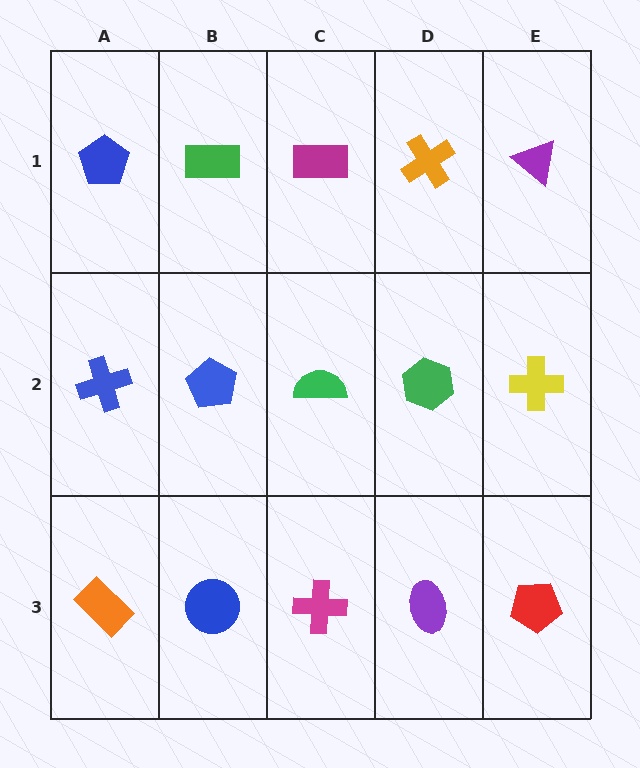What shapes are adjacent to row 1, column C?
A green semicircle (row 2, column C), a green rectangle (row 1, column B), an orange cross (row 1, column D).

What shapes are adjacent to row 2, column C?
A magenta rectangle (row 1, column C), a magenta cross (row 3, column C), a blue pentagon (row 2, column B), a green hexagon (row 2, column D).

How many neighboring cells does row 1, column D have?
3.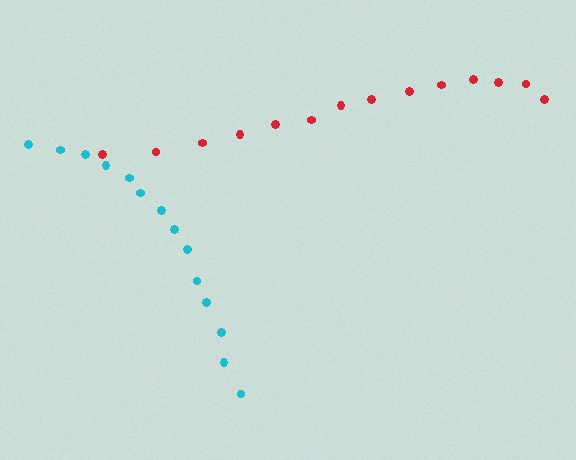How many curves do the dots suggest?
There are 2 distinct paths.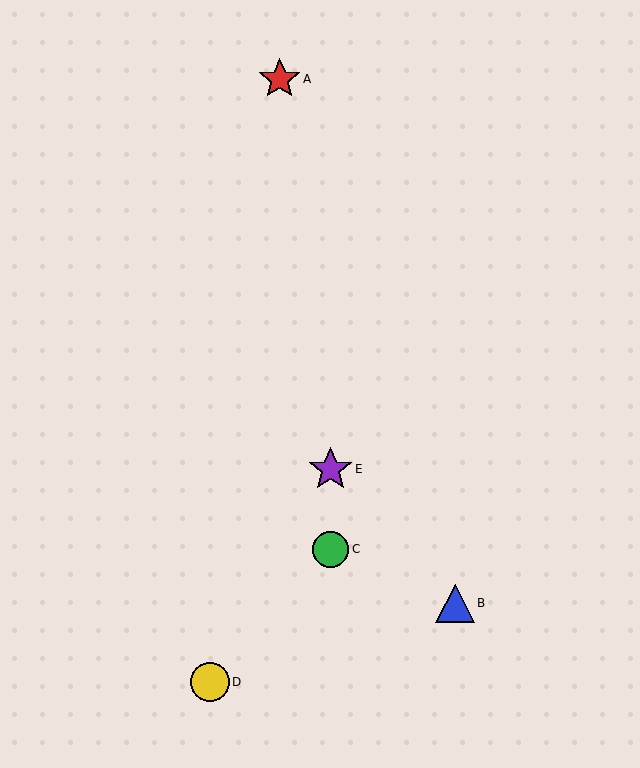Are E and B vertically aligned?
No, E is at x≈331 and B is at x≈455.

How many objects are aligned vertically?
2 objects (C, E) are aligned vertically.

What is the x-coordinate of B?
Object B is at x≈455.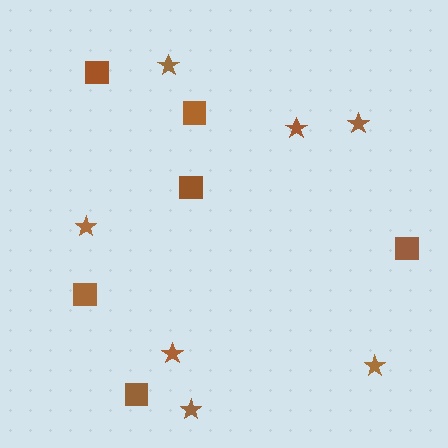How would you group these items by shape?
There are 2 groups: one group of stars (7) and one group of squares (6).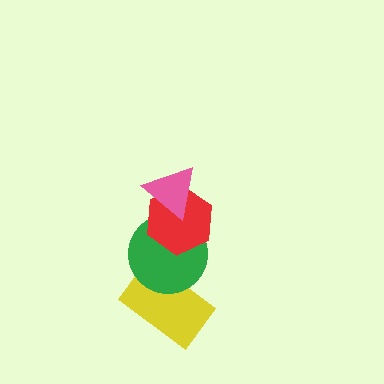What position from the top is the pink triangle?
The pink triangle is 1st from the top.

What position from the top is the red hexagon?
The red hexagon is 2nd from the top.